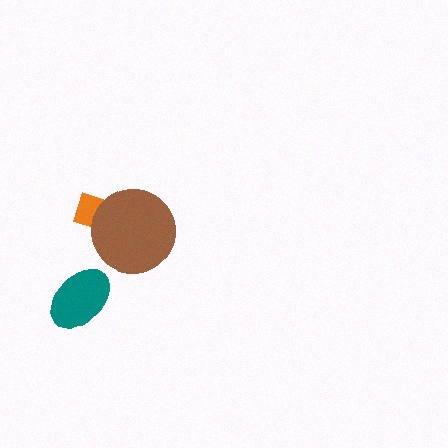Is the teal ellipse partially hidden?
No, no other shape covers it.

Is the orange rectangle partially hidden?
Yes, it is partially covered by another shape.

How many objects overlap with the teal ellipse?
0 objects overlap with the teal ellipse.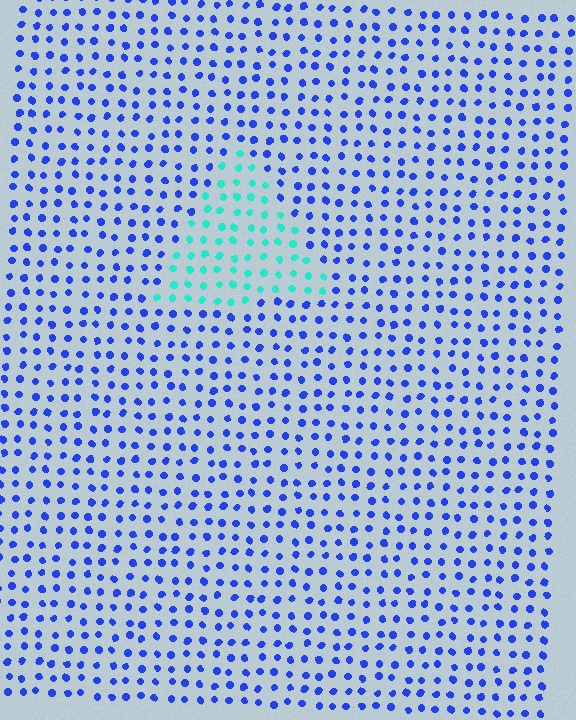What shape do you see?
I see a triangle.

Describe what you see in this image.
The image is filled with small blue elements in a uniform arrangement. A triangle-shaped region is visible where the elements are tinted to a slightly different hue, forming a subtle color boundary.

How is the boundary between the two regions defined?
The boundary is defined purely by a slight shift in hue (about 61 degrees). Spacing, size, and orientation are identical on both sides.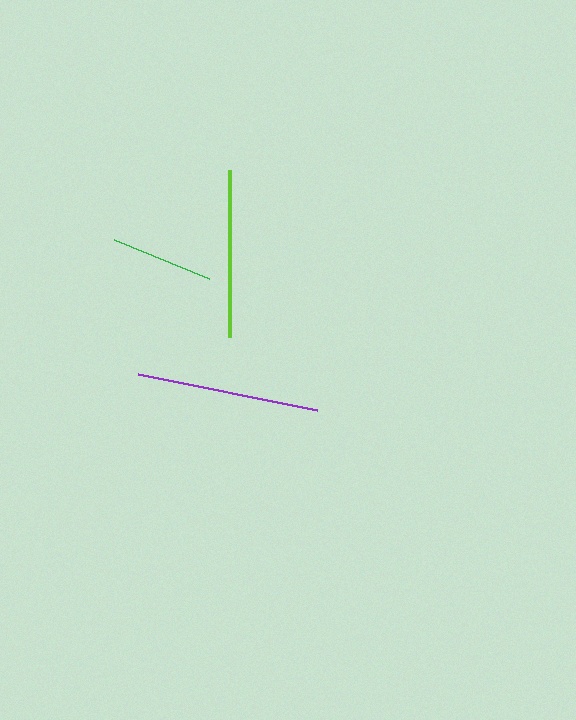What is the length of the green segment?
The green segment is approximately 102 pixels long.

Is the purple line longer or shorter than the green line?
The purple line is longer than the green line.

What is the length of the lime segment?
The lime segment is approximately 167 pixels long.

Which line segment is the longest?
The purple line is the longest at approximately 182 pixels.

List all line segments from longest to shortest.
From longest to shortest: purple, lime, green.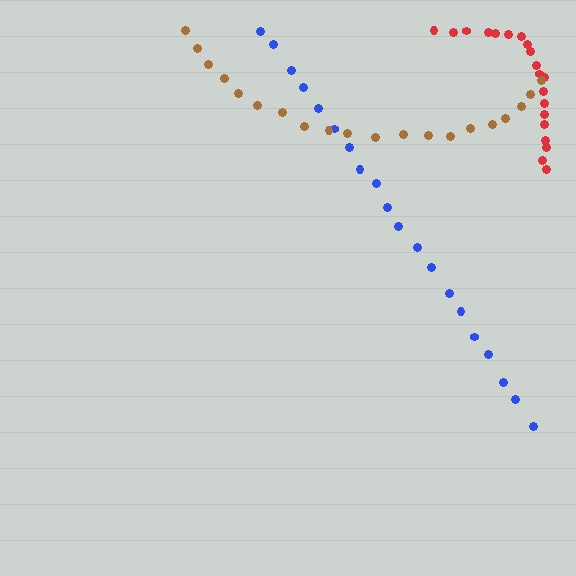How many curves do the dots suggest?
There are 3 distinct paths.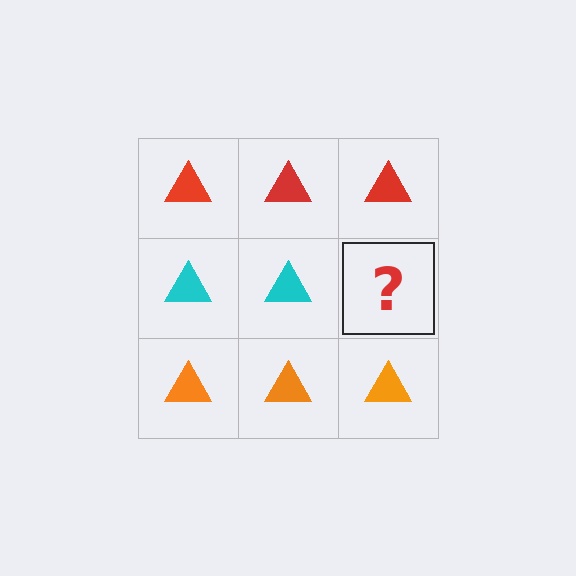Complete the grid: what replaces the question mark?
The question mark should be replaced with a cyan triangle.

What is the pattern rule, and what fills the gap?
The rule is that each row has a consistent color. The gap should be filled with a cyan triangle.